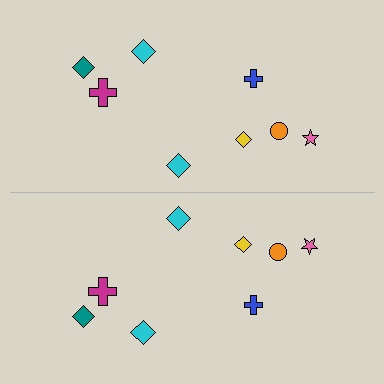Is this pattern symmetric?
Yes, this pattern has bilateral (reflection) symmetry.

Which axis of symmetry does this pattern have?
The pattern has a horizontal axis of symmetry running through the center of the image.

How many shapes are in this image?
There are 16 shapes in this image.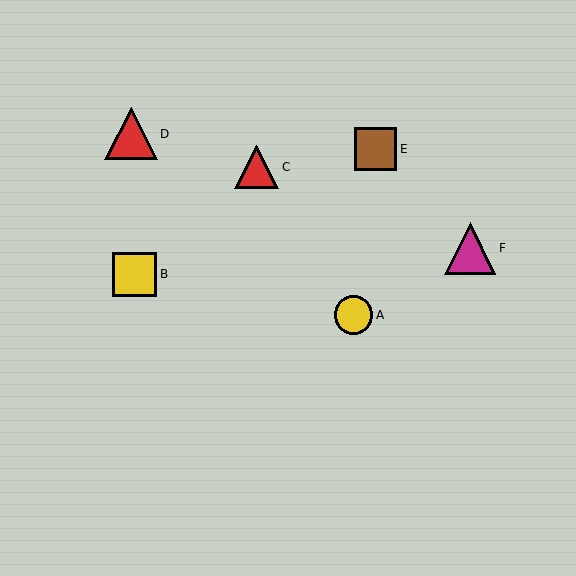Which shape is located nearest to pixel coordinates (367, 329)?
The yellow circle (labeled A) at (353, 315) is nearest to that location.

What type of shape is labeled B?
Shape B is a yellow square.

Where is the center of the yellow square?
The center of the yellow square is at (135, 274).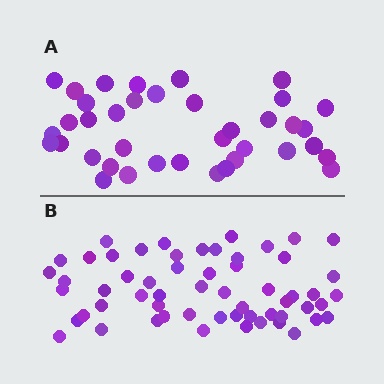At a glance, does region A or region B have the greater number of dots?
Region B (the bottom region) has more dots.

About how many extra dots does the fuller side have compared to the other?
Region B has approximately 20 more dots than region A.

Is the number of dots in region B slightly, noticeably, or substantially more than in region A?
Region B has substantially more. The ratio is roughly 1.5 to 1.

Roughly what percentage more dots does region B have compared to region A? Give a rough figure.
About 55% more.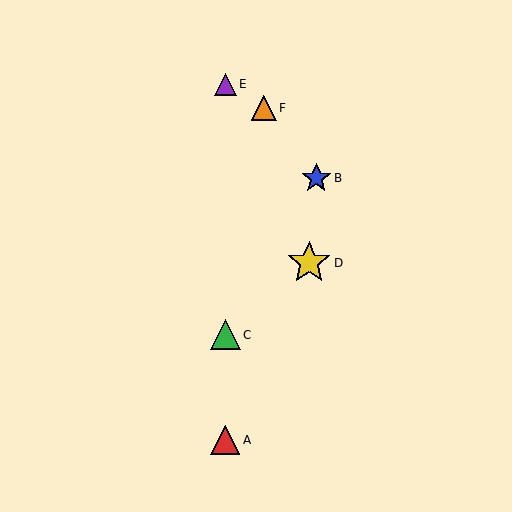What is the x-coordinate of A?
Object A is at x≈225.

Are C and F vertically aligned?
No, C is at x≈225 and F is at x≈264.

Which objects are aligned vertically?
Objects A, C, E are aligned vertically.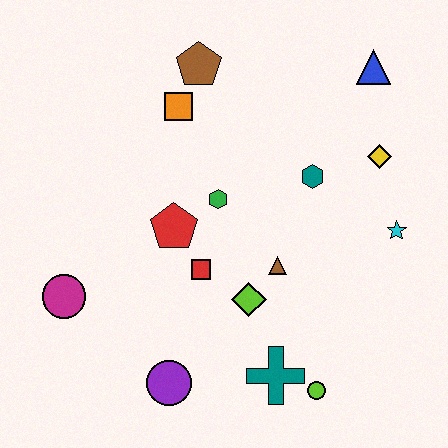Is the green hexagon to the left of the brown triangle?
Yes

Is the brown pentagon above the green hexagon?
Yes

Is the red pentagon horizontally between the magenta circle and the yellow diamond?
Yes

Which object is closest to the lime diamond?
The brown triangle is closest to the lime diamond.